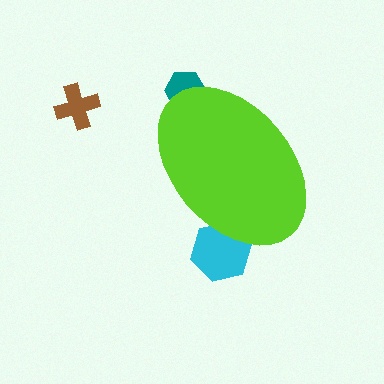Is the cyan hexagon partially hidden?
Yes, the cyan hexagon is partially hidden behind the lime ellipse.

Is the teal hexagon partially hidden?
Yes, the teal hexagon is partially hidden behind the lime ellipse.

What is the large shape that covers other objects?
A lime ellipse.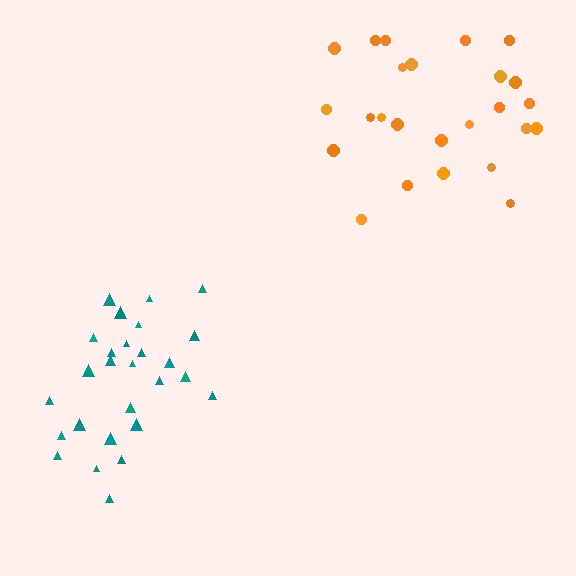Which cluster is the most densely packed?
Teal.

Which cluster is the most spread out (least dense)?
Orange.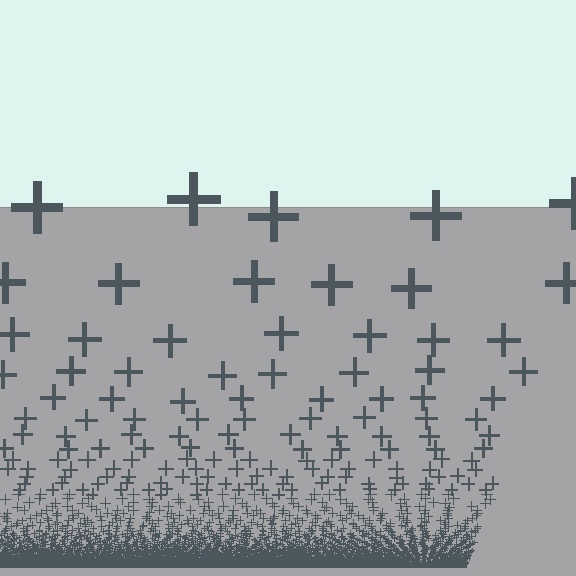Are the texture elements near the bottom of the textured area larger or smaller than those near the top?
Smaller. The gradient is inverted — elements near the bottom are smaller and denser.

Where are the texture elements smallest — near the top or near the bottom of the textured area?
Near the bottom.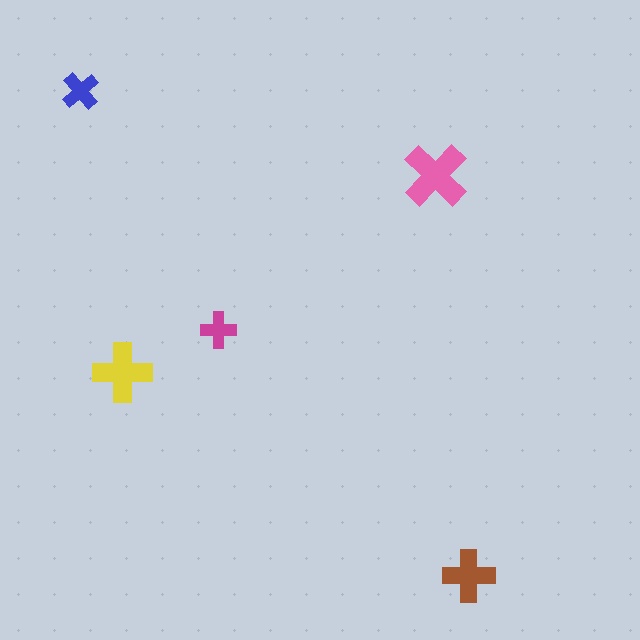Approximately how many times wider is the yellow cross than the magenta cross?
About 1.5 times wider.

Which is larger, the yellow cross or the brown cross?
The yellow one.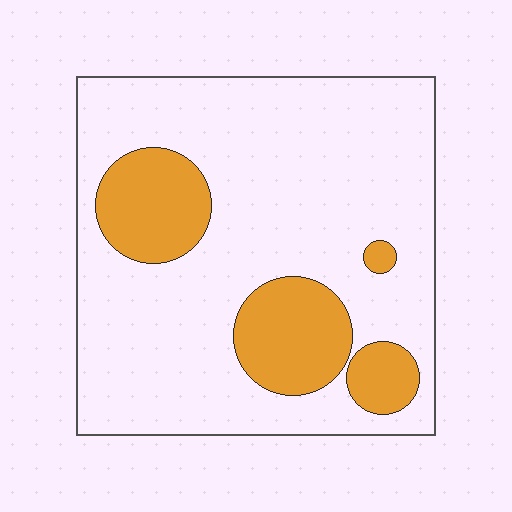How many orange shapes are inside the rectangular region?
4.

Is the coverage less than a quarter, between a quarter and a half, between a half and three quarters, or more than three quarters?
Less than a quarter.